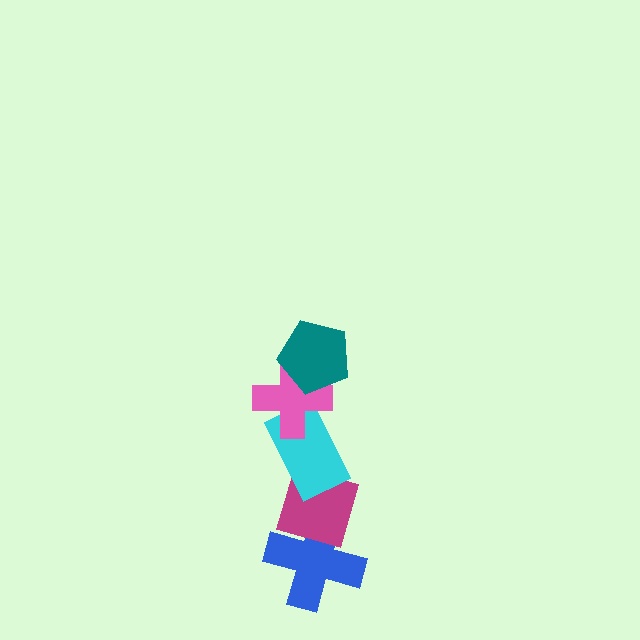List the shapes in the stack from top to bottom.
From top to bottom: the teal pentagon, the pink cross, the cyan rectangle, the magenta diamond, the blue cross.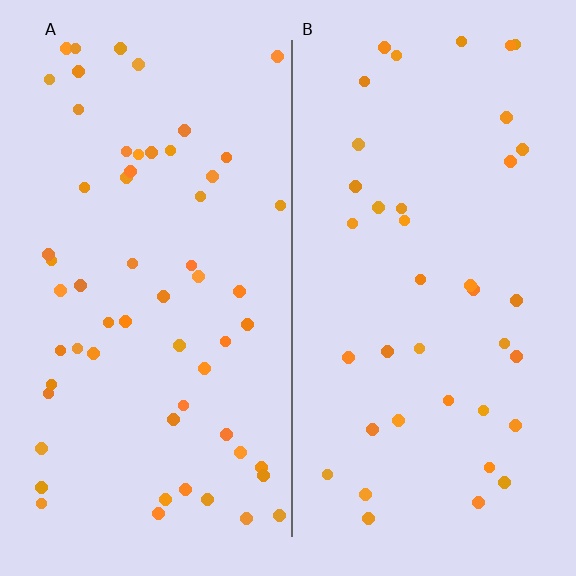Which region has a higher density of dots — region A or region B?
A (the left).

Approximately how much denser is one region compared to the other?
Approximately 1.5× — region A over region B.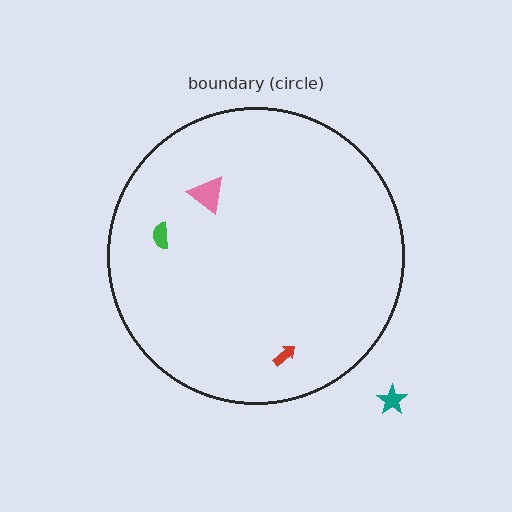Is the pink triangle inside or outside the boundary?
Inside.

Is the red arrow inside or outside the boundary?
Inside.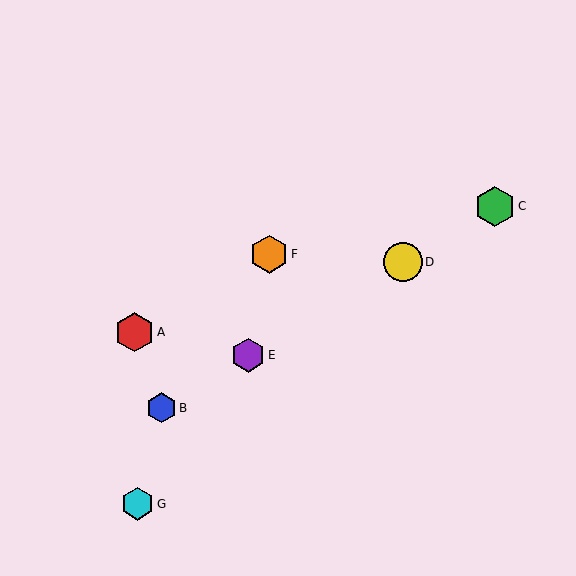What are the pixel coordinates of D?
Object D is at (403, 262).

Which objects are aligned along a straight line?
Objects B, C, D, E are aligned along a straight line.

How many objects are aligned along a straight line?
4 objects (B, C, D, E) are aligned along a straight line.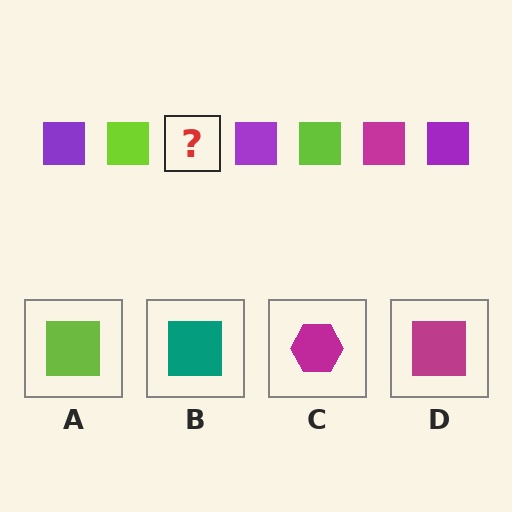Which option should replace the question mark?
Option D.